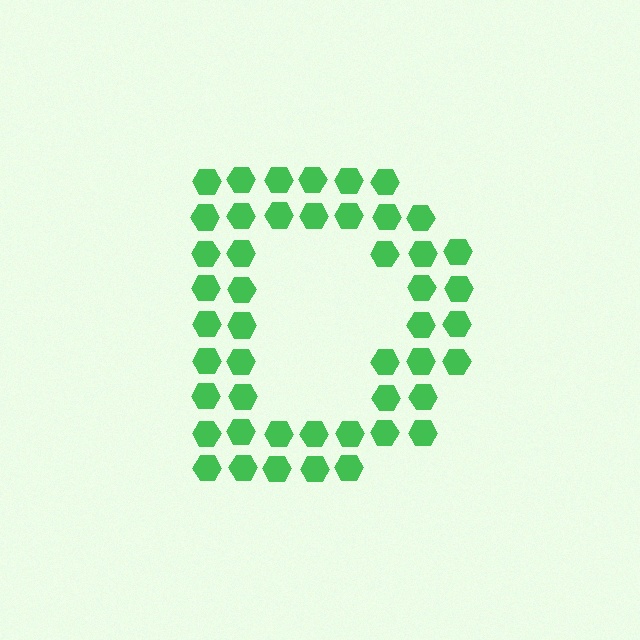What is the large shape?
The large shape is the letter D.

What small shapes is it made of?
It is made of small hexagons.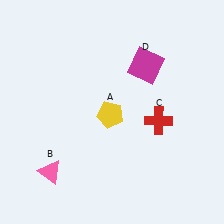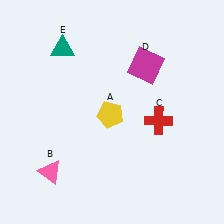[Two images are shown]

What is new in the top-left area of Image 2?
A teal triangle (E) was added in the top-left area of Image 2.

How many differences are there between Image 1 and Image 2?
There is 1 difference between the two images.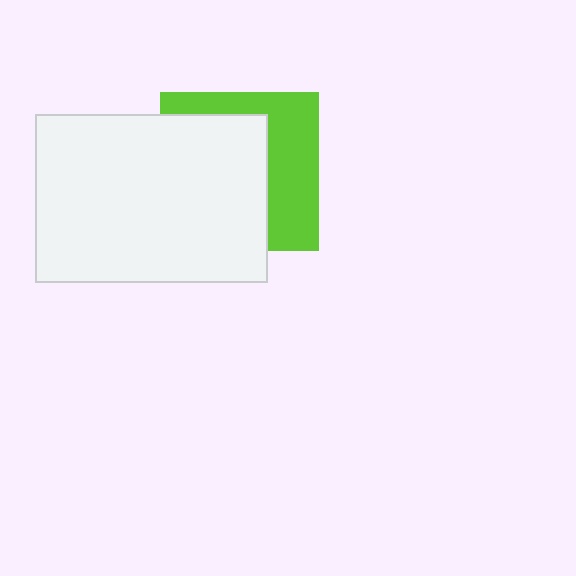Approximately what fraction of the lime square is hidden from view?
Roughly 58% of the lime square is hidden behind the white rectangle.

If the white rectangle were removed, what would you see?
You would see the complete lime square.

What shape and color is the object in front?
The object in front is a white rectangle.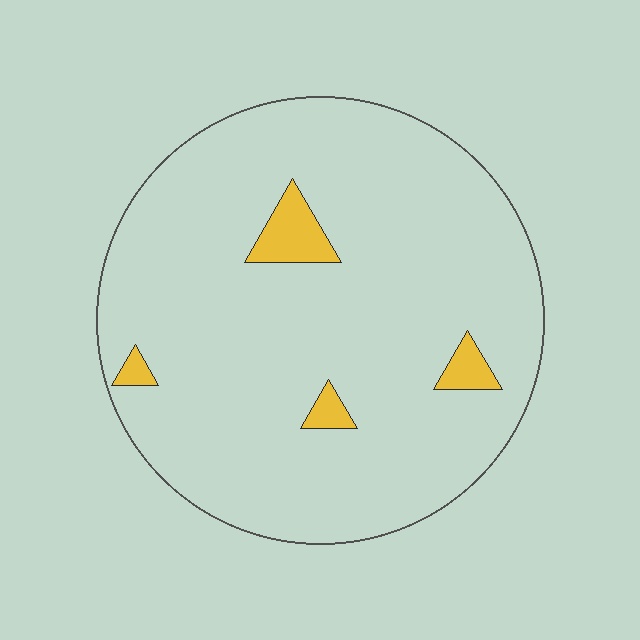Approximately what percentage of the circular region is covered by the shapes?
Approximately 5%.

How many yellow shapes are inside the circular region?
4.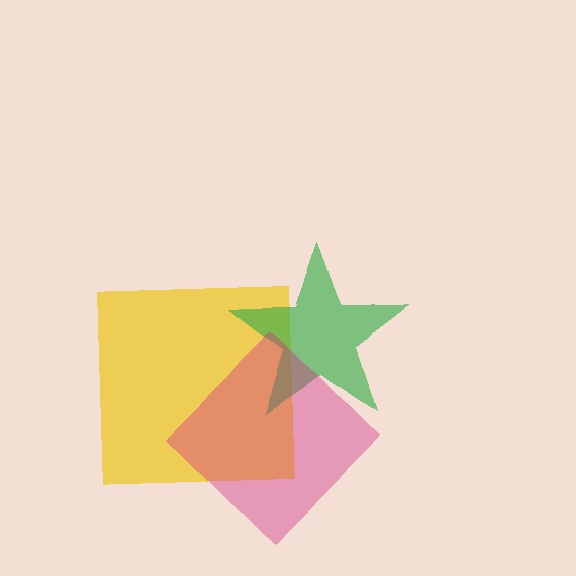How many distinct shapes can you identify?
There are 3 distinct shapes: a yellow square, a green star, a magenta diamond.